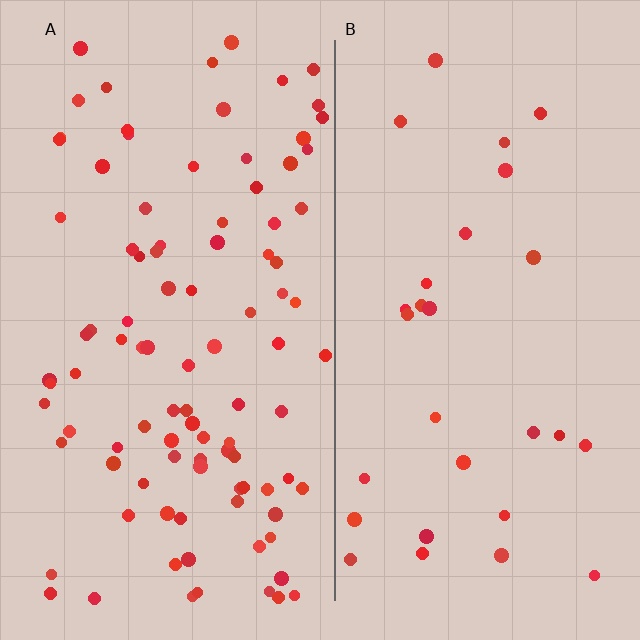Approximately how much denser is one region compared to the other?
Approximately 3.4× — region A over region B.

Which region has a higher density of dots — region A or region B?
A (the left).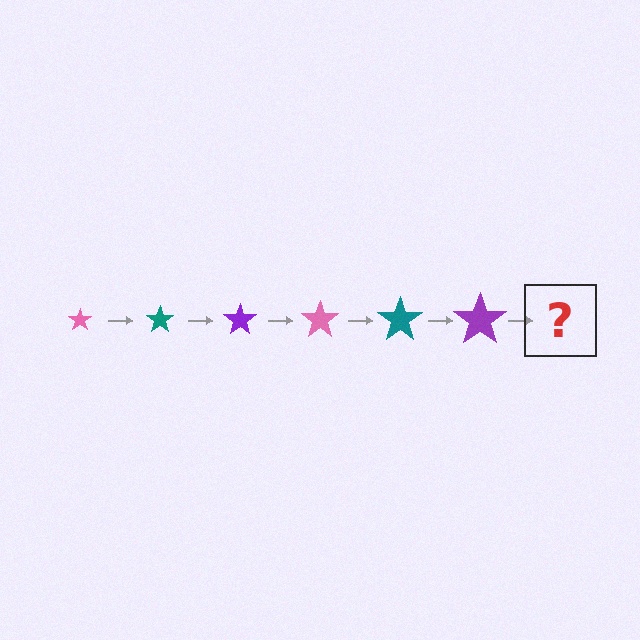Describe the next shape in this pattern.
It should be a pink star, larger than the previous one.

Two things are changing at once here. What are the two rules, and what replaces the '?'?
The two rules are that the star grows larger each step and the color cycles through pink, teal, and purple. The '?' should be a pink star, larger than the previous one.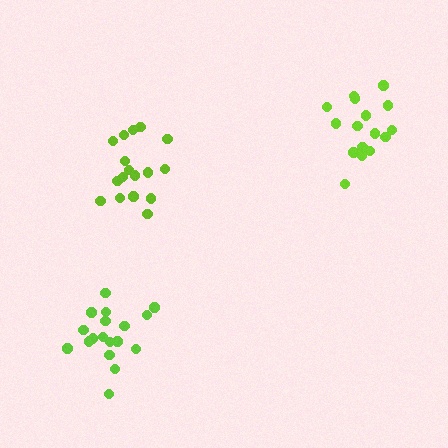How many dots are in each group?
Group 1: 16 dots, Group 2: 17 dots, Group 3: 18 dots (51 total).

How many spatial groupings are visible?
There are 3 spatial groupings.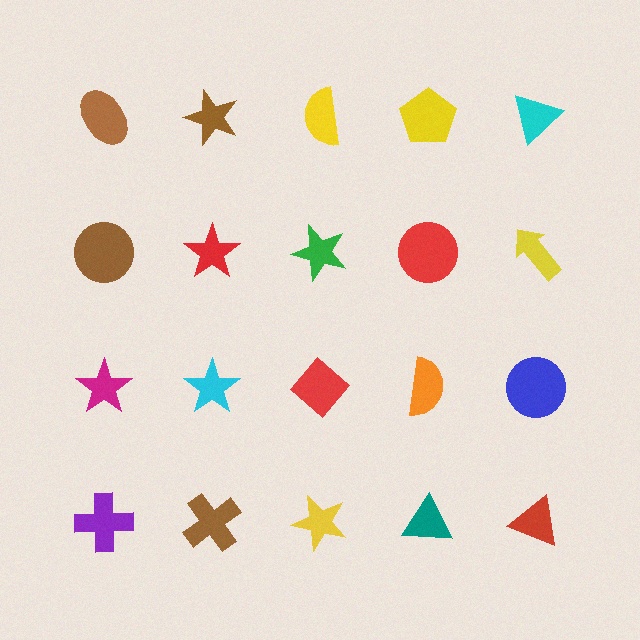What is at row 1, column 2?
A brown star.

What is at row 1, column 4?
A yellow pentagon.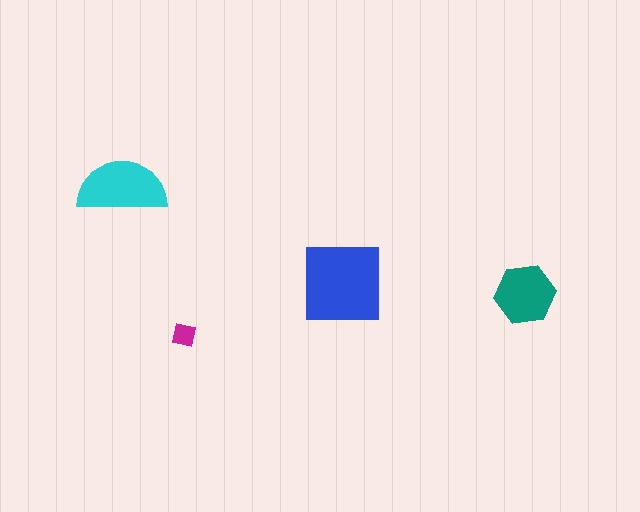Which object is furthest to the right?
The teal hexagon is rightmost.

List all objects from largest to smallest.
The blue square, the cyan semicircle, the teal hexagon, the magenta square.